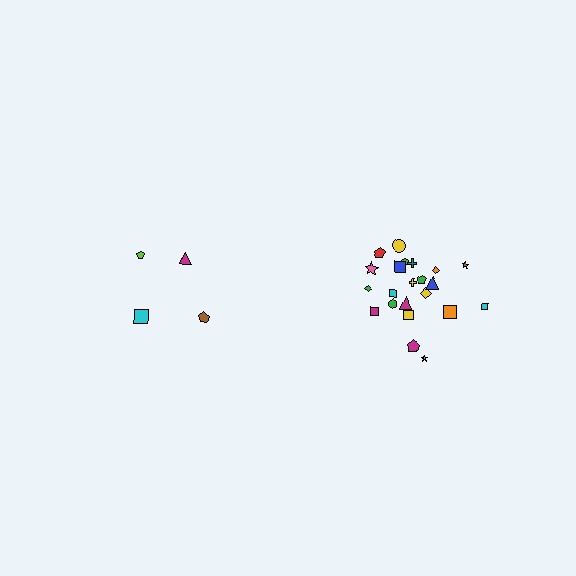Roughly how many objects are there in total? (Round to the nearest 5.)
Roughly 25 objects in total.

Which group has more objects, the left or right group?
The right group.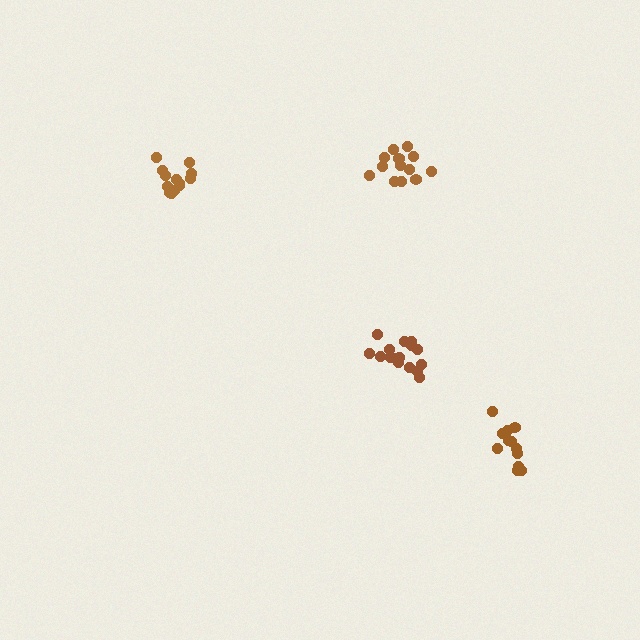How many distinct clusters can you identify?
There are 4 distinct clusters.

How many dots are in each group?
Group 1: 16 dots, Group 2: 13 dots, Group 3: 12 dots, Group 4: 13 dots (54 total).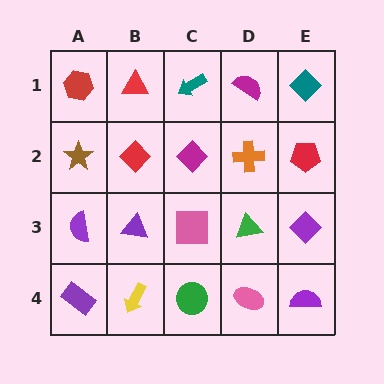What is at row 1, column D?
A magenta semicircle.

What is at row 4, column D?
A pink ellipse.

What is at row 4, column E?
A purple semicircle.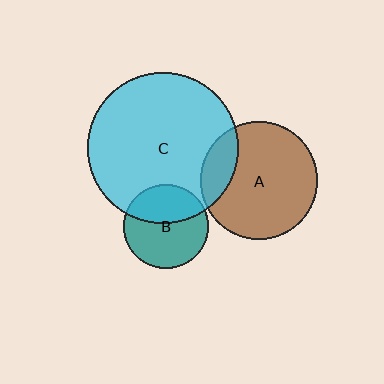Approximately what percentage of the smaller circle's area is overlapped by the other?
Approximately 40%.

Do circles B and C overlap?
Yes.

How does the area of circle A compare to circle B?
Approximately 1.9 times.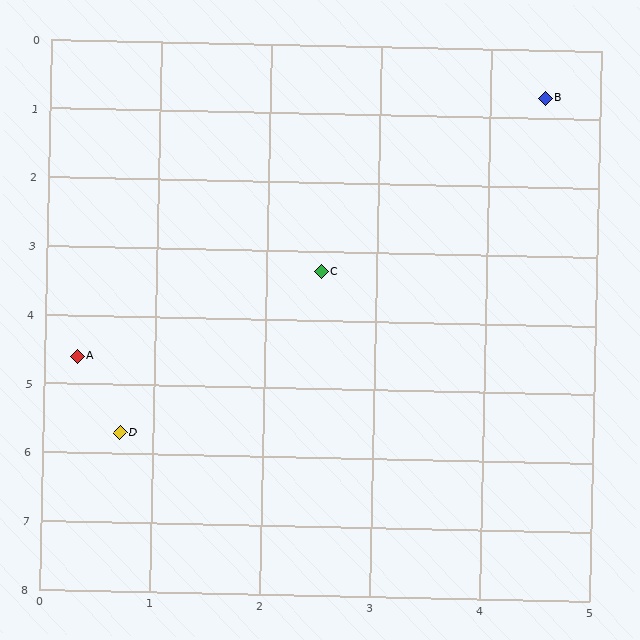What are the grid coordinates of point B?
Point B is at approximately (4.5, 0.7).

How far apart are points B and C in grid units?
Points B and C are about 3.3 grid units apart.